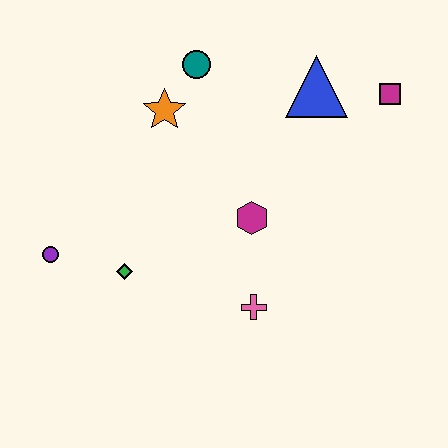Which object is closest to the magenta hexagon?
The pink cross is closest to the magenta hexagon.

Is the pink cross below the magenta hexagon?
Yes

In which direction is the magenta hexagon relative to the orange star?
The magenta hexagon is below the orange star.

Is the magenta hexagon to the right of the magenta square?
No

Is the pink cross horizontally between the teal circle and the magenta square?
Yes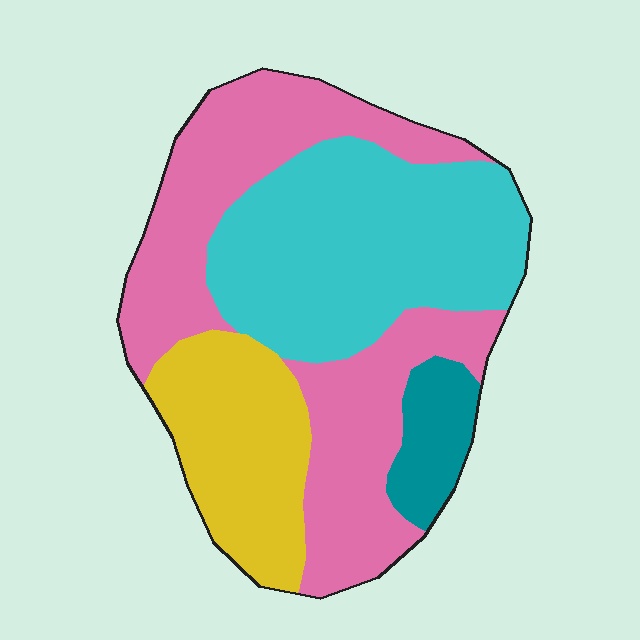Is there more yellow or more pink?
Pink.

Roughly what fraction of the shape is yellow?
Yellow covers roughly 20% of the shape.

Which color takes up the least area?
Teal, at roughly 5%.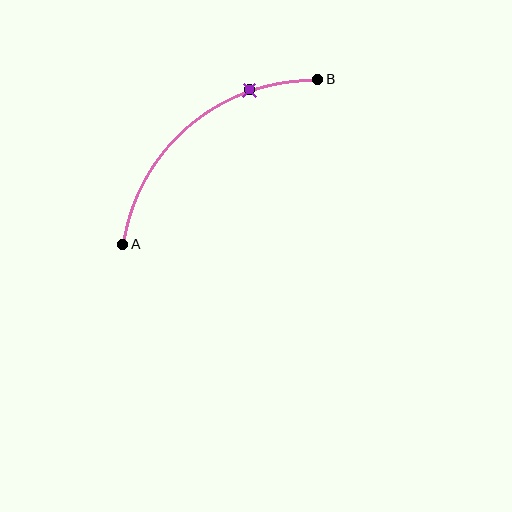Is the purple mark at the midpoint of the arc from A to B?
No. The purple mark lies on the arc but is closer to endpoint B. The arc midpoint would be at the point on the curve equidistant along the arc from both A and B.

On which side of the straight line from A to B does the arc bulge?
The arc bulges above and to the left of the straight line connecting A and B.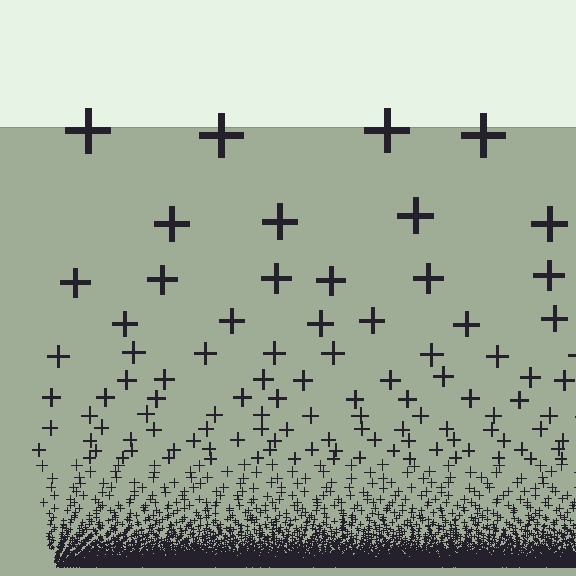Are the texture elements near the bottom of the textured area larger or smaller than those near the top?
Smaller. The gradient is inverted — elements near the bottom are smaller and denser.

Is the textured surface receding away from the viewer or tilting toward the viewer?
The surface appears to tilt toward the viewer. Texture elements get larger and sparser toward the top.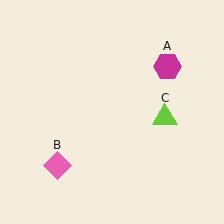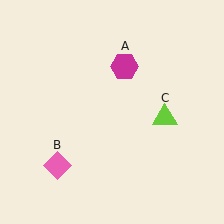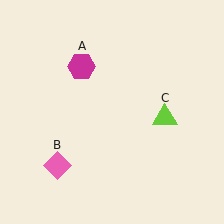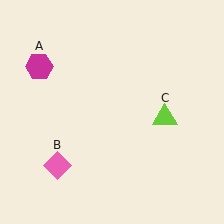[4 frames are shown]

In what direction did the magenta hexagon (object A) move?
The magenta hexagon (object A) moved left.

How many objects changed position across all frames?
1 object changed position: magenta hexagon (object A).